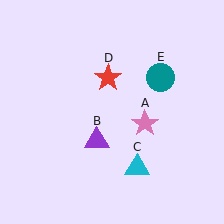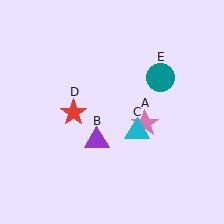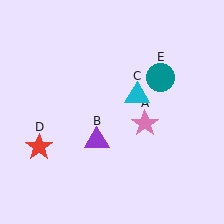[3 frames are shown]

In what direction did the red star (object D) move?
The red star (object D) moved down and to the left.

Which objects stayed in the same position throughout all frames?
Pink star (object A) and purple triangle (object B) and teal circle (object E) remained stationary.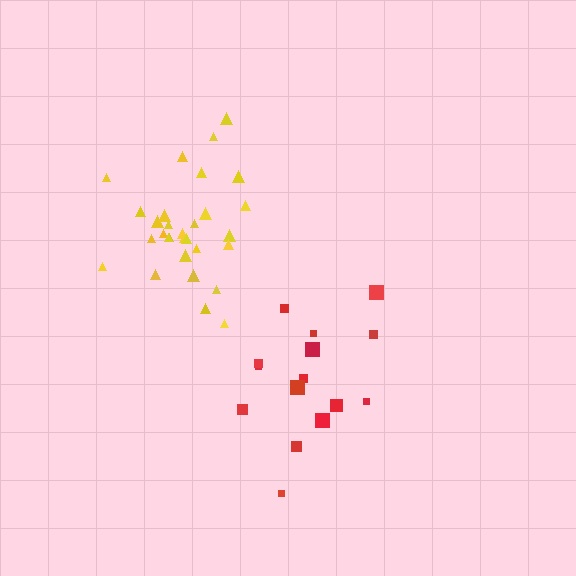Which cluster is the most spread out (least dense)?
Red.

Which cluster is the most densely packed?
Yellow.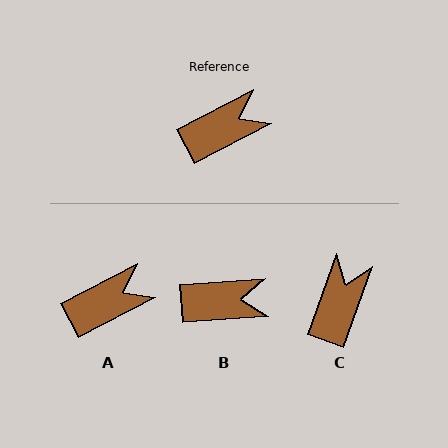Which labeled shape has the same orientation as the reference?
A.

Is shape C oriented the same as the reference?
No, it is off by about 42 degrees.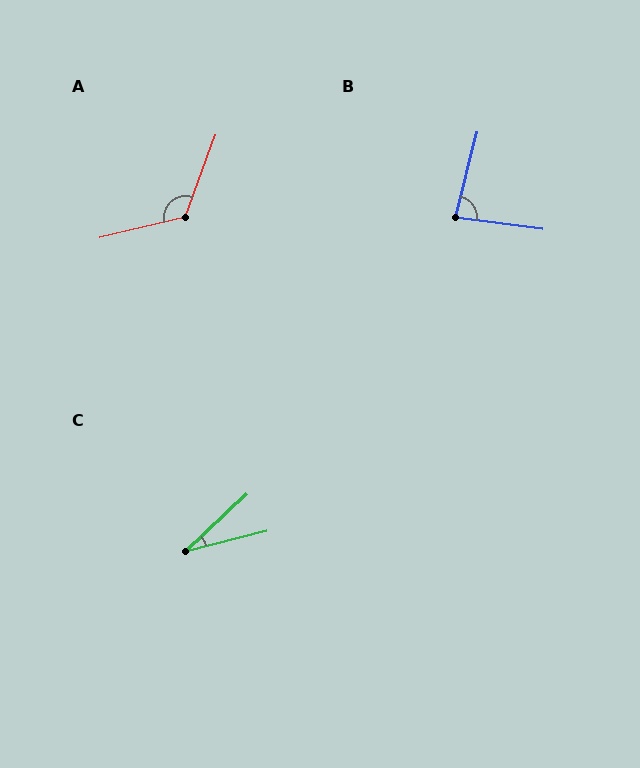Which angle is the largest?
A, at approximately 124 degrees.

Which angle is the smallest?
C, at approximately 29 degrees.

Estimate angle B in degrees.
Approximately 83 degrees.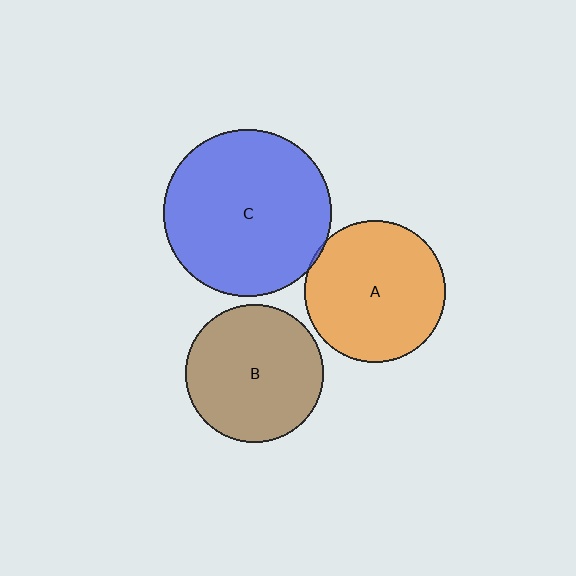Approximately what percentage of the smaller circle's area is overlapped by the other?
Approximately 5%.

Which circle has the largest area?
Circle C (blue).